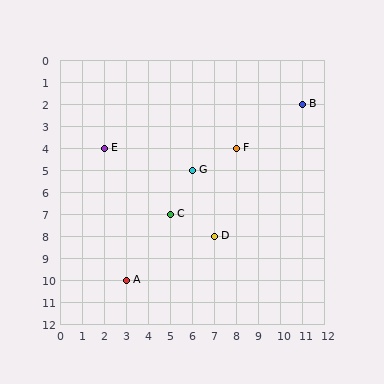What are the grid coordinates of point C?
Point C is at grid coordinates (5, 7).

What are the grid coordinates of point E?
Point E is at grid coordinates (2, 4).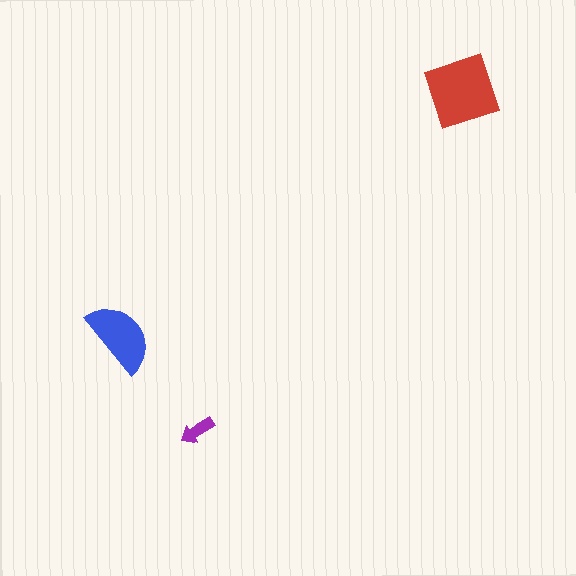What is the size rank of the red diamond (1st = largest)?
1st.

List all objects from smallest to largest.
The purple arrow, the blue semicircle, the red diamond.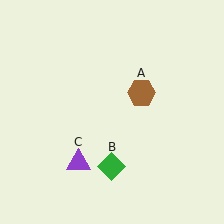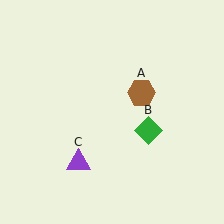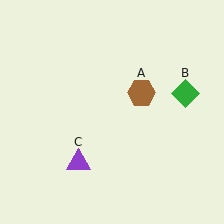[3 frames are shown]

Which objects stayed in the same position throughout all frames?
Brown hexagon (object A) and purple triangle (object C) remained stationary.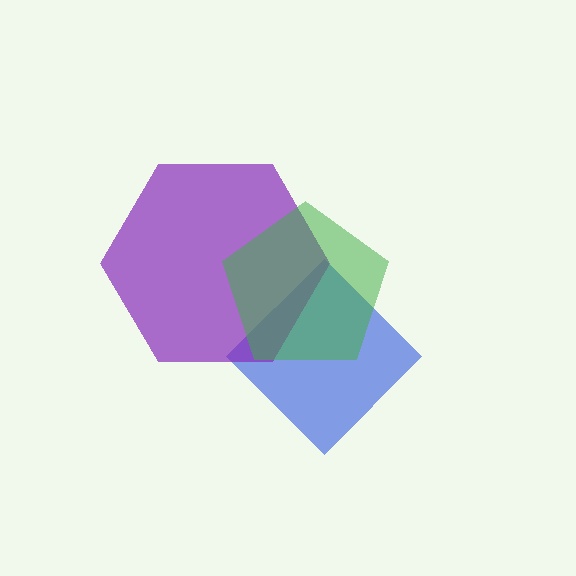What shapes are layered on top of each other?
The layered shapes are: a blue diamond, a purple hexagon, a green pentagon.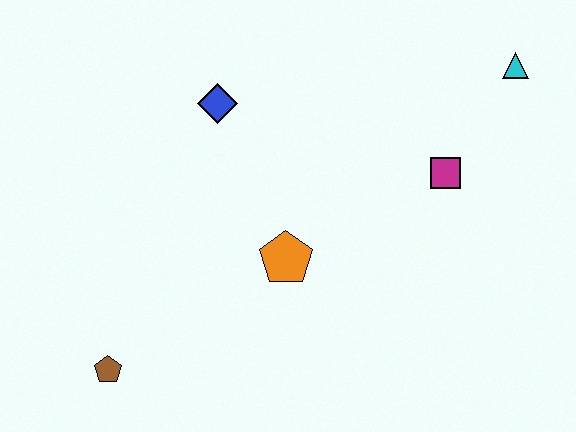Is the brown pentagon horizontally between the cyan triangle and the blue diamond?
No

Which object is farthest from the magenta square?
The brown pentagon is farthest from the magenta square.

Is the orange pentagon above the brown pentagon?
Yes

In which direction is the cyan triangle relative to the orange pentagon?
The cyan triangle is to the right of the orange pentagon.